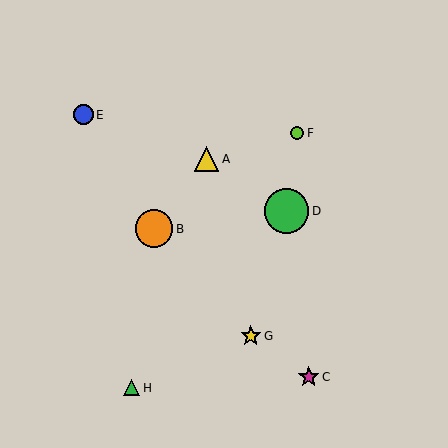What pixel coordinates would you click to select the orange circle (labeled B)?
Click at (154, 229) to select the orange circle B.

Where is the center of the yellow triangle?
The center of the yellow triangle is at (206, 159).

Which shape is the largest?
The green circle (labeled D) is the largest.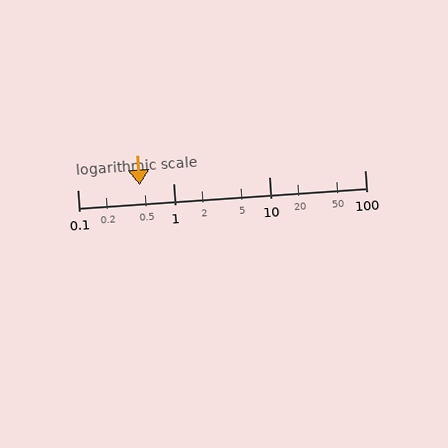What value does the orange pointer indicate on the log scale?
The pointer indicates approximately 0.45.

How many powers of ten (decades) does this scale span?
The scale spans 3 decades, from 0.1 to 100.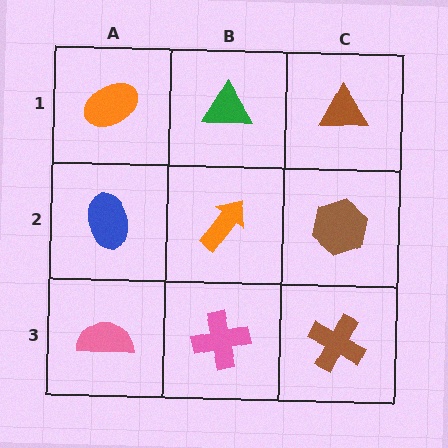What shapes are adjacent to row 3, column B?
An orange arrow (row 2, column B), a pink semicircle (row 3, column A), a brown cross (row 3, column C).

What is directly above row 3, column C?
A brown hexagon.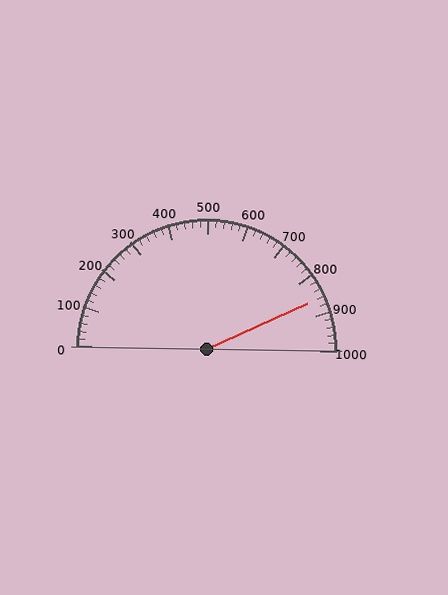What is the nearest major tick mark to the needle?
The nearest major tick mark is 900.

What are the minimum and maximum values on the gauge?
The gauge ranges from 0 to 1000.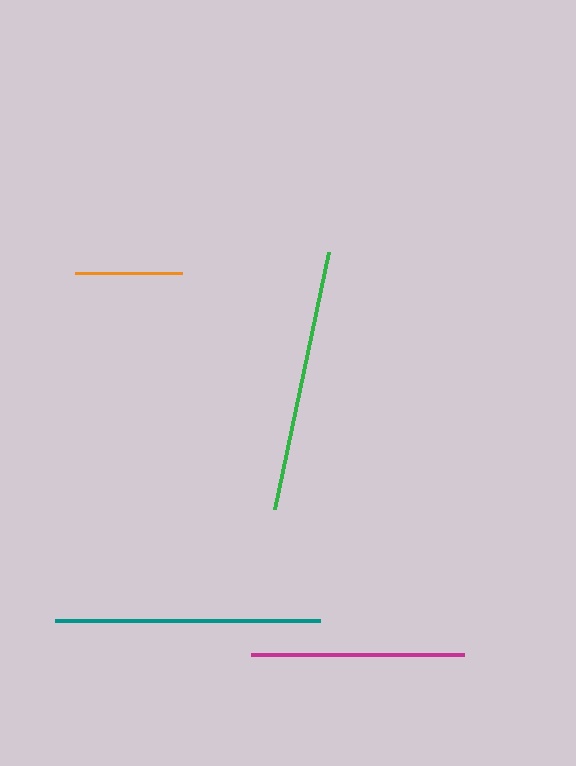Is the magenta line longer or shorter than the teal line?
The teal line is longer than the magenta line.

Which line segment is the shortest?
The orange line is the shortest at approximately 107 pixels.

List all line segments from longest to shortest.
From longest to shortest: teal, green, magenta, orange.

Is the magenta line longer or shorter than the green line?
The green line is longer than the magenta line.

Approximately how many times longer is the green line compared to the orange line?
The green line is approximately 2.5 times the length of the orange line.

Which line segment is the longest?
The teal line is the longest at approximately 265 pixels.